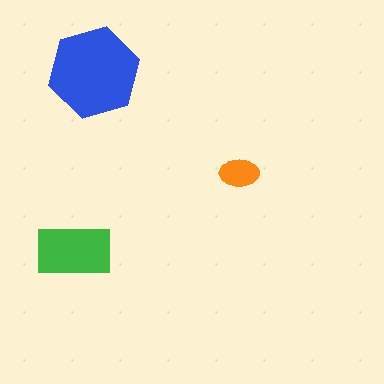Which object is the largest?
The blue hexagon.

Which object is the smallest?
The orange ellipse.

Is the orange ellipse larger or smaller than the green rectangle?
Smaller.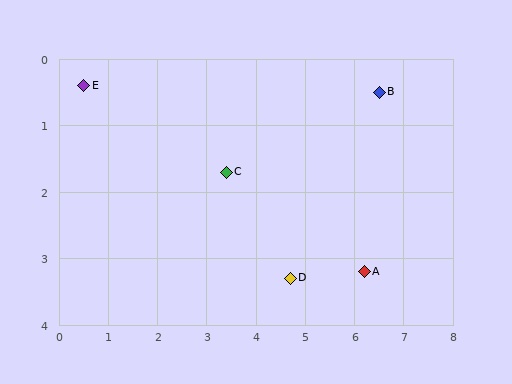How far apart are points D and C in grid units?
Points D and C are about 2.1 grid units apart.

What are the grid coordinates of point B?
Point B is at approximately (6.5, 0.5).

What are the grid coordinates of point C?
Point C is at approximately (3.4, 1.7).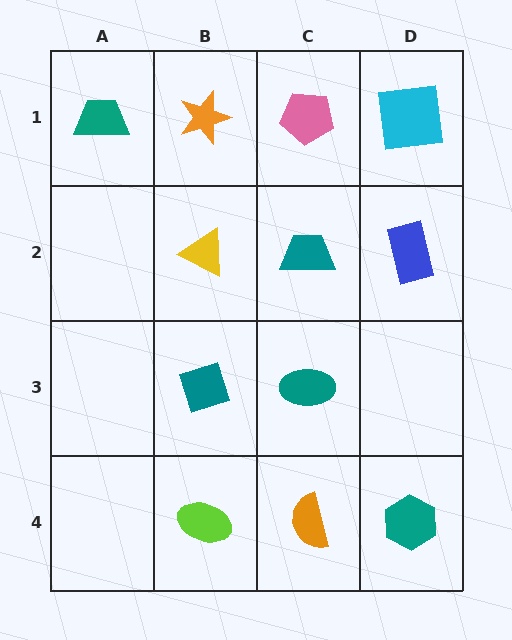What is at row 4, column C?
An orange semicircle.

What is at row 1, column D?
A cyan square.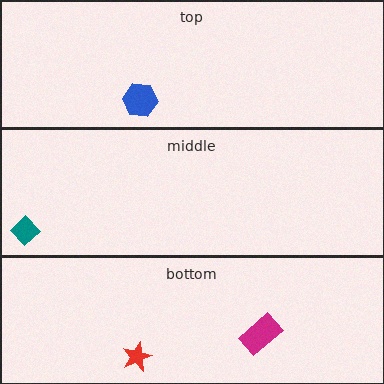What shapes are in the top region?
The blue hexagon.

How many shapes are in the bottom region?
2.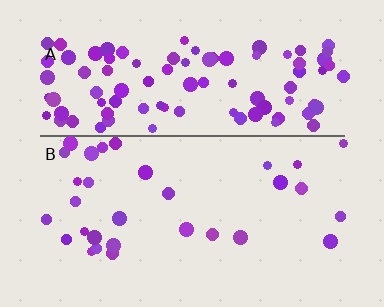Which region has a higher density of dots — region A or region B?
A (the top).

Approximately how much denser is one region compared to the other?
Approximately 3.3× — region A over region B.